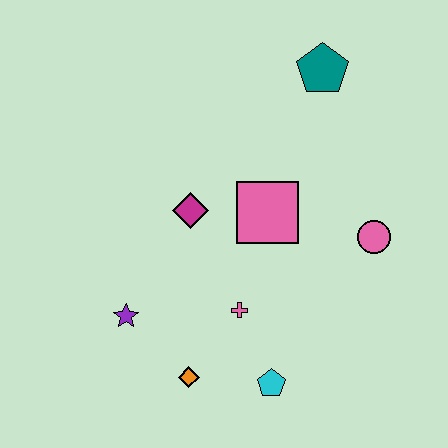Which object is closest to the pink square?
The magenta diamond is closest to the pink square.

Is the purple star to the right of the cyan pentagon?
No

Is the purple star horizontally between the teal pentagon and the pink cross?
No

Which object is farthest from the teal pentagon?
The orange diamond is farthest from the teal pentagon.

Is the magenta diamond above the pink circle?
Yes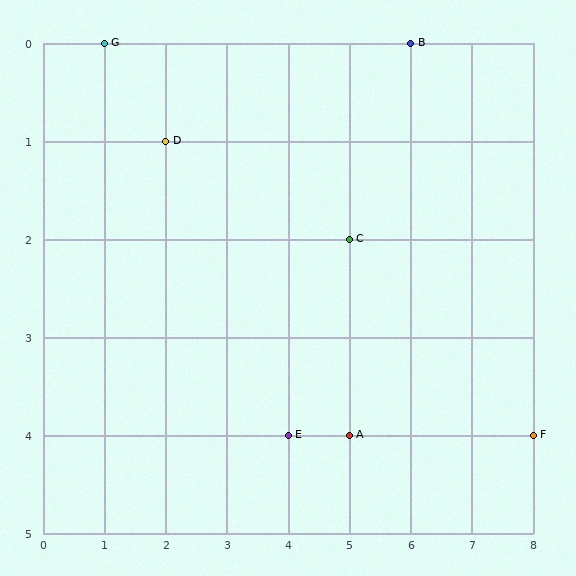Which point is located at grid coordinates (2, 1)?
Point D is at (2, 1).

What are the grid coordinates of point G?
Point G is at grid coordinates (1, 0).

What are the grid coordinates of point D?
Point D is at grid coordinates (2, 1).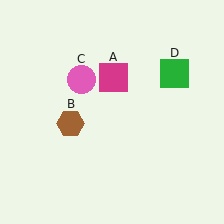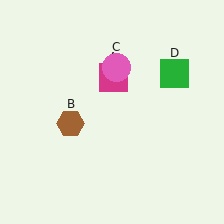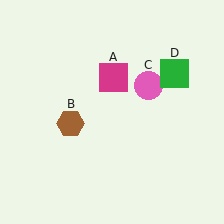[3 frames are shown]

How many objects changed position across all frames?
1 object changed position: pink circle (object C).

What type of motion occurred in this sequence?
The pink circle (object C) rotated clockwise around the center of the scene.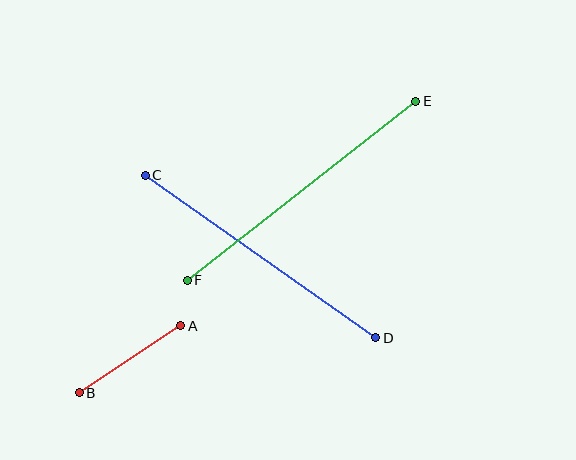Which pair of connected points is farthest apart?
Points E and F are farthest apart.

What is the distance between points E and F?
The distance is approximately 290 pixels.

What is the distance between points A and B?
The distance is approximately 122 pixels.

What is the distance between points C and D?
The distance is approximately 282 pixels.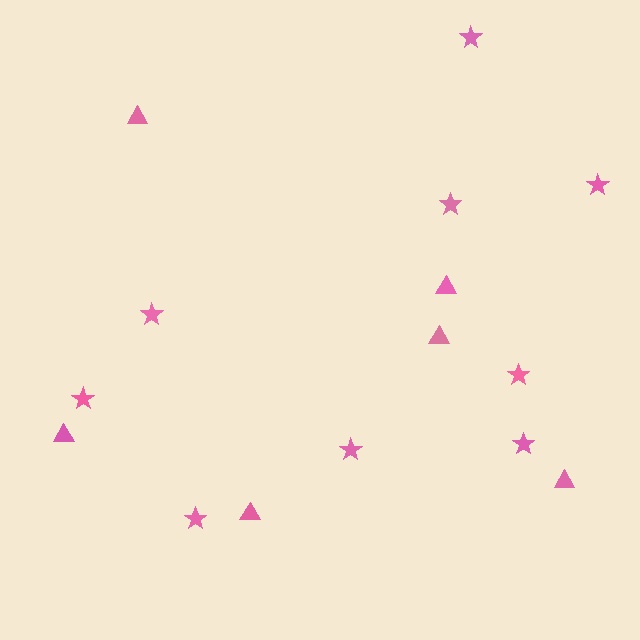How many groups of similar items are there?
There are 2 groups: one group of triangles (6) and one group of stars (9).